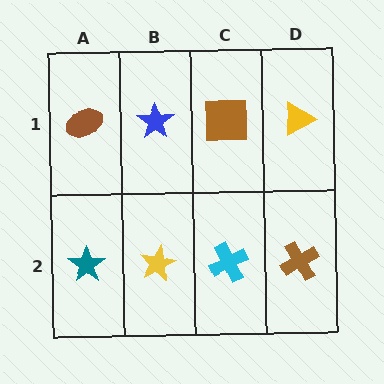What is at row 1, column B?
A blue star.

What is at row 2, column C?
A cyan cross.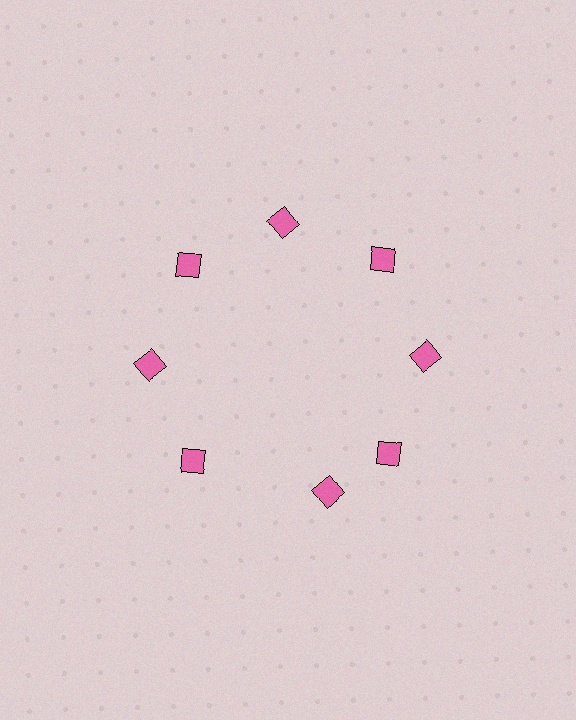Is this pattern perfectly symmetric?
No. The 8 pink diamonds are arranged in a ring, but one element near the 6 o'clock position is rotated out of alignment along the ring, breaking the 8-fold rotational symmetry.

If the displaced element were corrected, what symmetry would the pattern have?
It would have 8-fold rotational symmetry — the pattern would map onto itself every 45 degrees.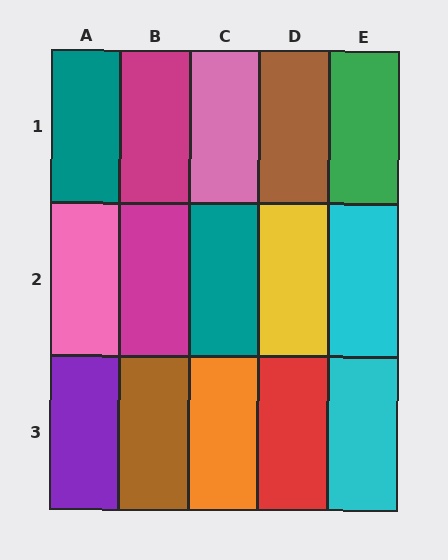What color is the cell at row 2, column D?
Yellow.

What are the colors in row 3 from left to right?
Purple, brown, orange, red, cyan.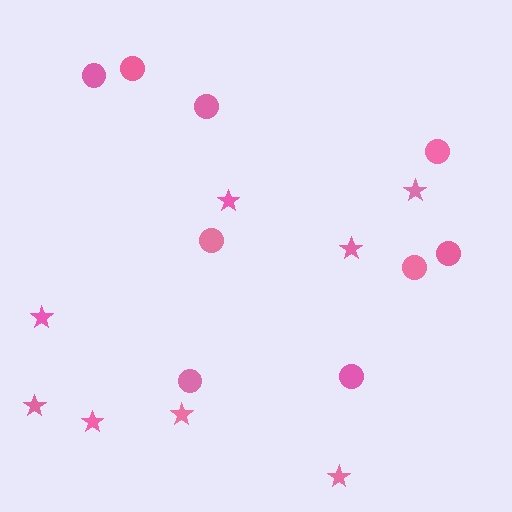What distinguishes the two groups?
There are 2 groups: one group of circles (9) and one group of stars (8).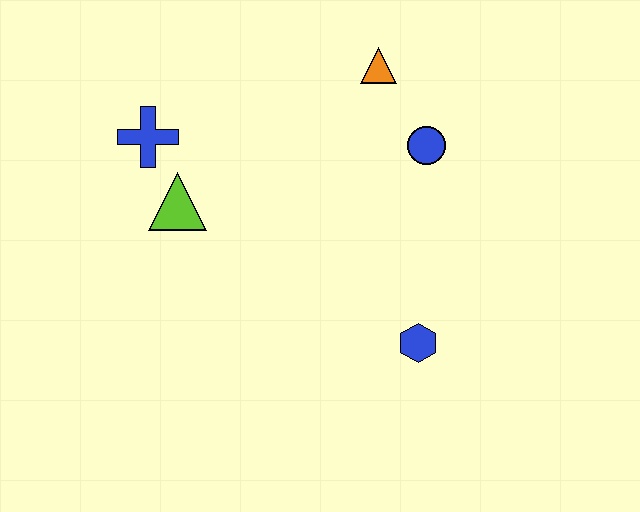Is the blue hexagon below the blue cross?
Yes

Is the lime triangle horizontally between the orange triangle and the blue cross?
Yes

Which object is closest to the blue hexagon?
The blue circle is closest to the blue hexagon.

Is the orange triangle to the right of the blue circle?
No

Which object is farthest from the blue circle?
The blue cross is farthest from the blue circle.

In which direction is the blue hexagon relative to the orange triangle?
The blue hexagon is below the orange triangle.